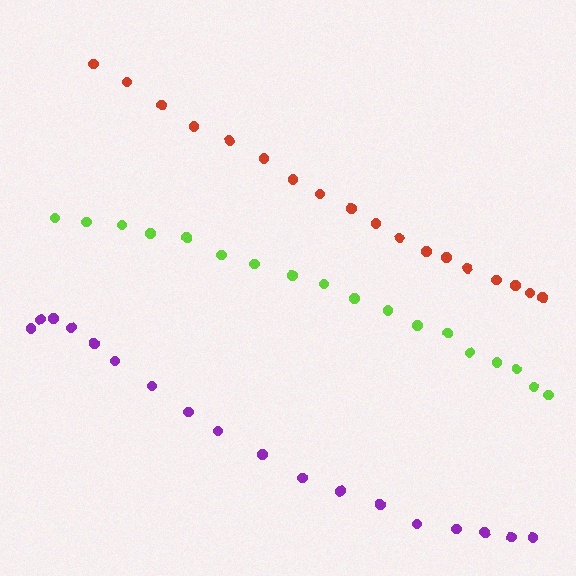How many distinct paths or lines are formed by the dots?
There are 3 distinct paths.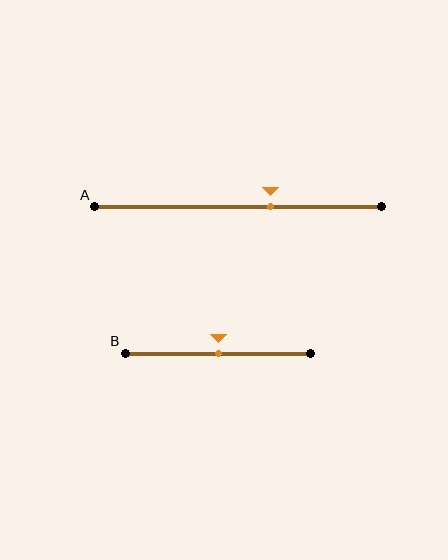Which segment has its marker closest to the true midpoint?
Segment B has its marker closest to the true midpoint.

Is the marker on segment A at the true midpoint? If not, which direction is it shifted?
No, the marker on segment A is shifted to the right by about 11% of the segment length.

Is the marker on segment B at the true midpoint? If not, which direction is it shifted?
Yes, the marker on segment B is at the true midpoint.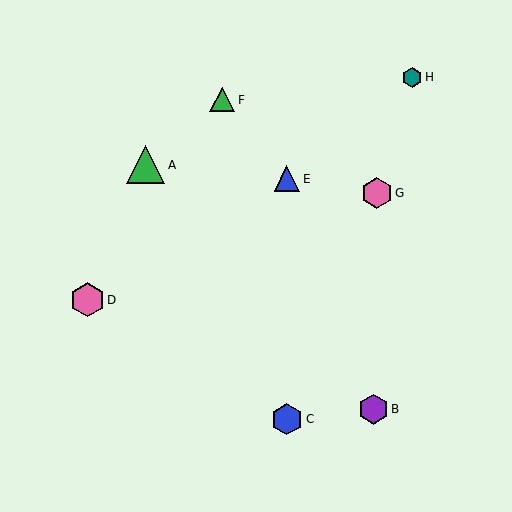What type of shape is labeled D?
Shape D is a pink hexagon.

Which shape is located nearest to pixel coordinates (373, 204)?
The pink hexagon (labeled G) at (377, 193) is nearest to that location.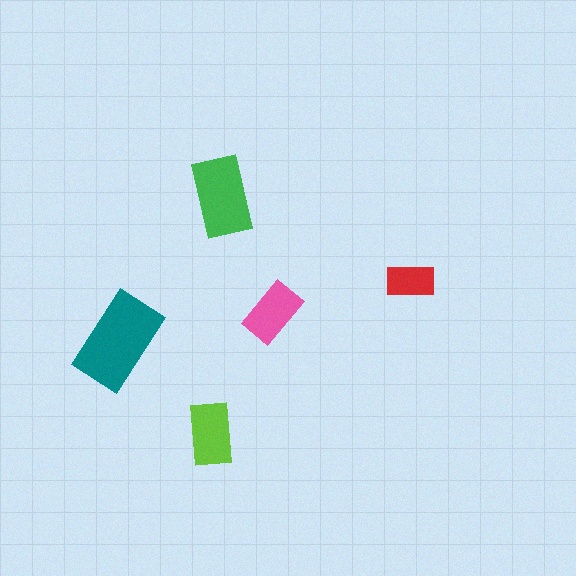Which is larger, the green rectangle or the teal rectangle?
The teal one.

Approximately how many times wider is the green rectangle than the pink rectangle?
About 1.5 times wider.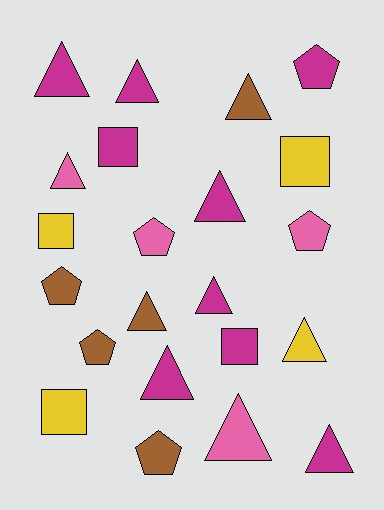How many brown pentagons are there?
There are 3 brown pentagons.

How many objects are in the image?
There are 22 objects.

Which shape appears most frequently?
Triangle, with 11 objects.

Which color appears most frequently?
Magenta, with 9 objects.